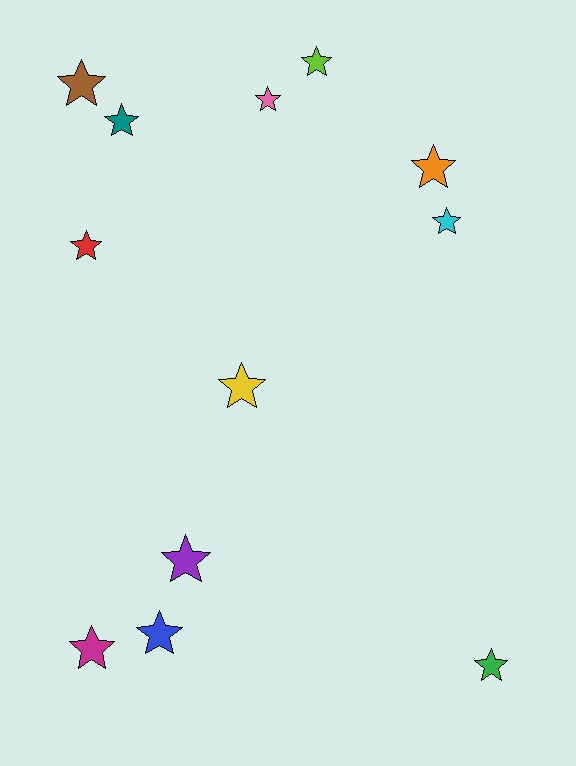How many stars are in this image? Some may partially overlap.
There are 12 stars.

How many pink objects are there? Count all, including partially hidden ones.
There is 1 pink object.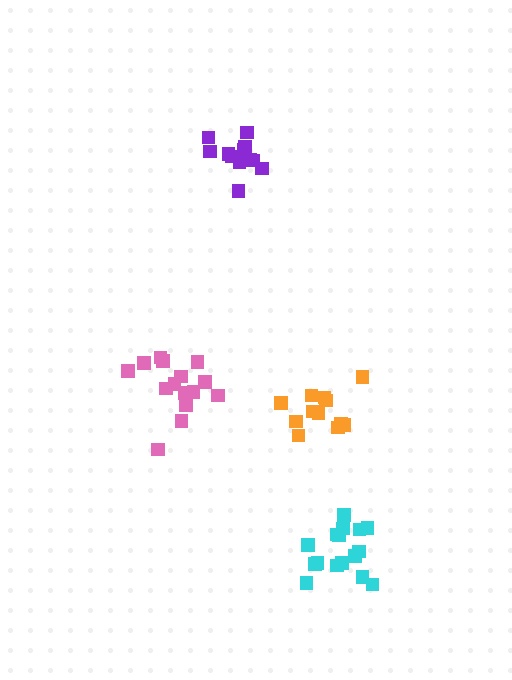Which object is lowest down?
The cyan cluster is bottommost.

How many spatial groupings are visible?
There are 4 spatial groupings.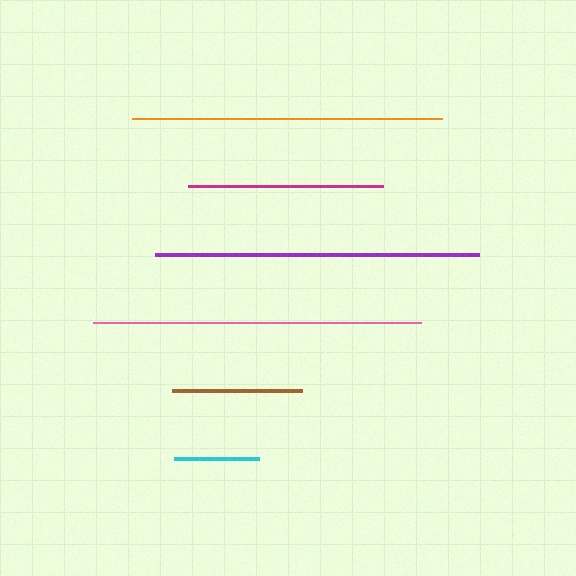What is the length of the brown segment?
The brown segment is approximately 130 pixels long.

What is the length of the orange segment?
The orange segment is approximately 310 pixels long.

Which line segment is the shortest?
The cyan line is the shortest at approximately 85 pixels.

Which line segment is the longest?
The pink line is the longest at approximately 328 pixels.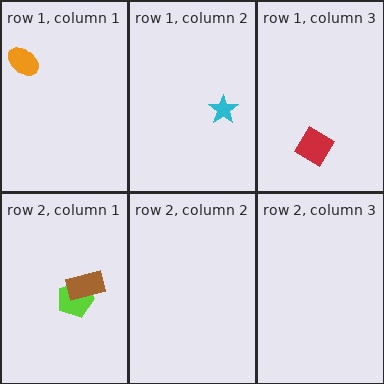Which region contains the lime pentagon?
The row 2, column 1 region.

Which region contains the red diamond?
The row 1, column 3 region.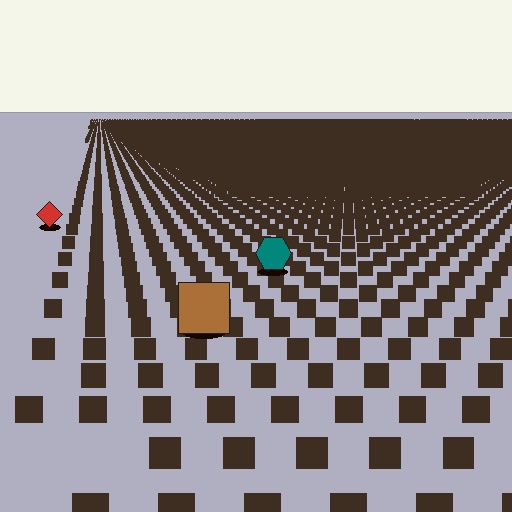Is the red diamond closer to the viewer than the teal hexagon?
No. The teal hexagon is closer — you can tell from the texture gradient: the ground texture is coarser near it.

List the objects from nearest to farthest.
From nearest to farthest: the brown square, the teal hexagon, the red diamond.